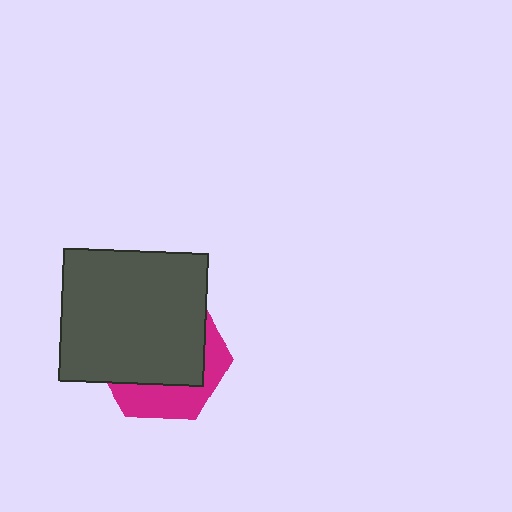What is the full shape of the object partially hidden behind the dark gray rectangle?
The partially hidden object is a magenta hexagon.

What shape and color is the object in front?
The object in front is a dark gray rectangle.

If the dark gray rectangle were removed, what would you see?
You would see the complete magenta hexagon.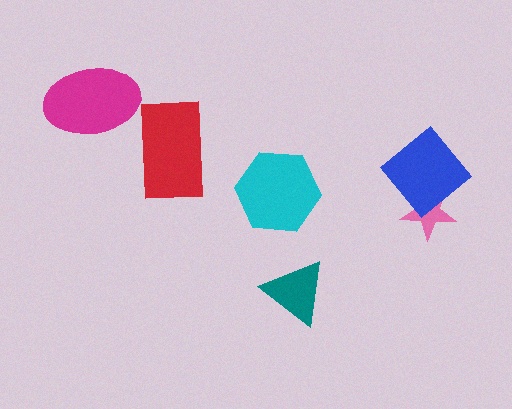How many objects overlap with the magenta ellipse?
0 objects overlap with the magenta ellipse.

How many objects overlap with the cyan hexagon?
0 objects overlap with the cyan hexagon.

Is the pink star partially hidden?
Yes, it is partially covered by another shape.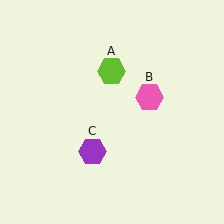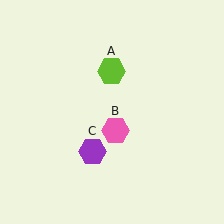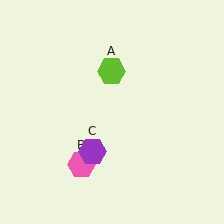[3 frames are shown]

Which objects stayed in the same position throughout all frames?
Lime hexagon (object A) and purple hexagon (object C) remained stationary.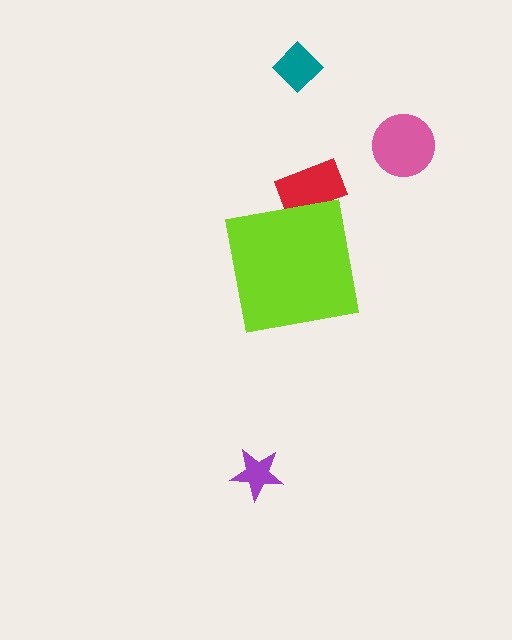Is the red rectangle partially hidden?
Yes, the red rectangle is partially hidden behind the lime square.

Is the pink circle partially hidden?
No, the pink circle is fully visible.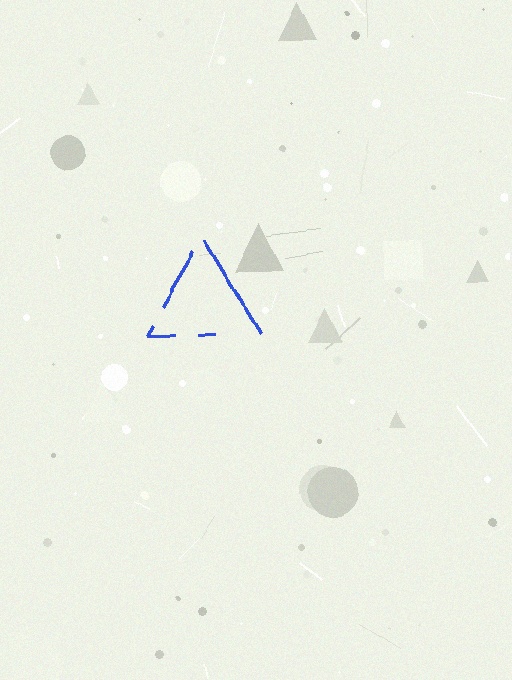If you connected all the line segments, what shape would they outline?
They would outline a triangle.